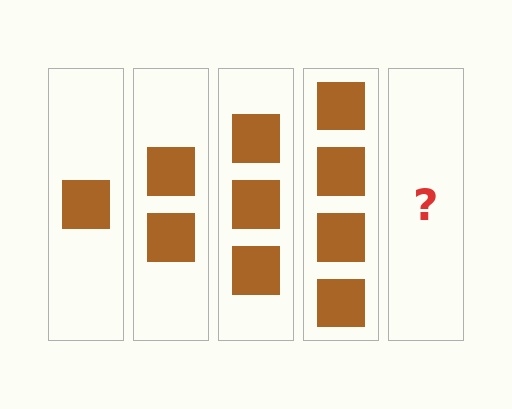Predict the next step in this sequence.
The next step is 5 squares.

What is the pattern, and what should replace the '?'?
The pattern is that each step adds one more square. The '?' should be 5 squares.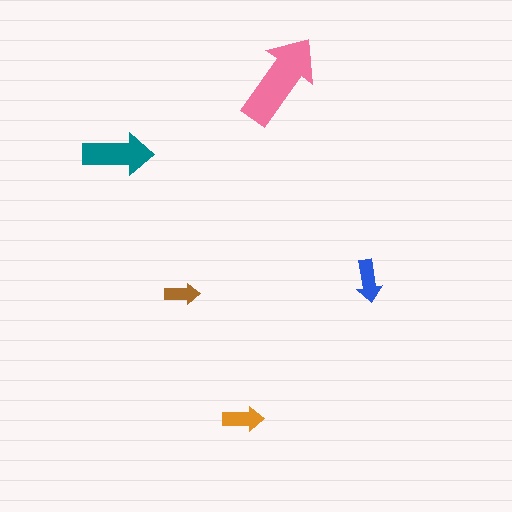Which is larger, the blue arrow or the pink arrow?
The pink one.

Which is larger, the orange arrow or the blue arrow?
The blue one.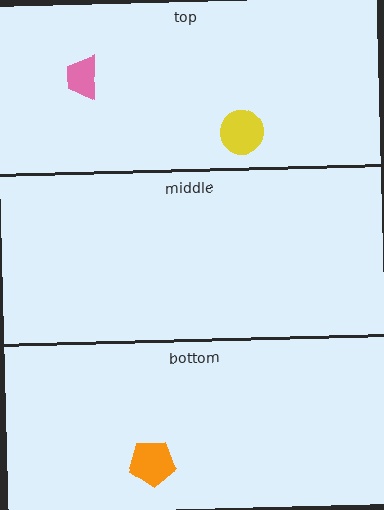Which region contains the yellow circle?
The top region.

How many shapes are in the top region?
2.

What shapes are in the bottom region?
The orange pentagon.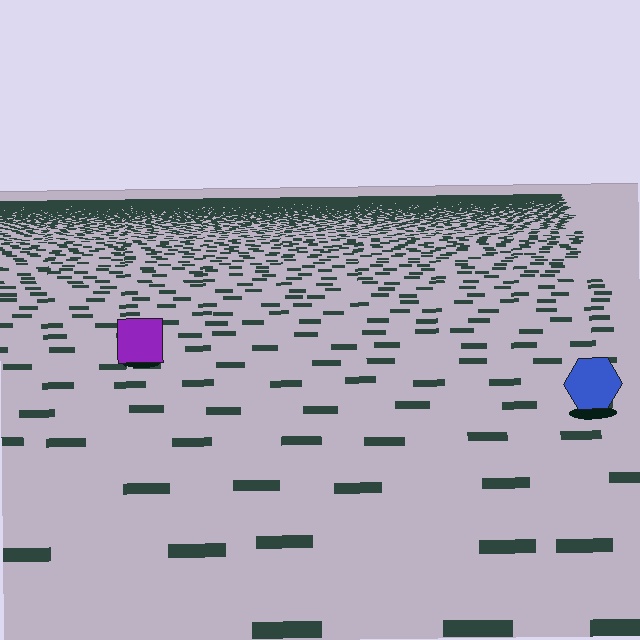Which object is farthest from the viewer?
The purple square is farthest from the viewer. It appears smaller and the ground texture around it is denser.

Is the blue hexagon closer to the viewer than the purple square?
Yes. The blue hexagon is closer — you can tell from the texture gradient: the ground texture is coarser near it.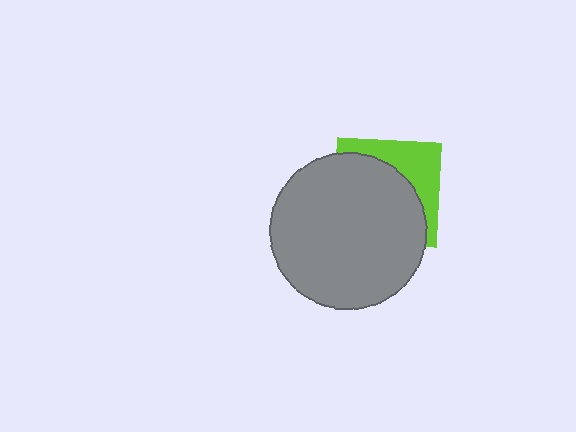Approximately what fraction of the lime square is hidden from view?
Roughly 66% of the lime square is hidden behind the gray circle.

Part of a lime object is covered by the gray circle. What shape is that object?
It is a square.